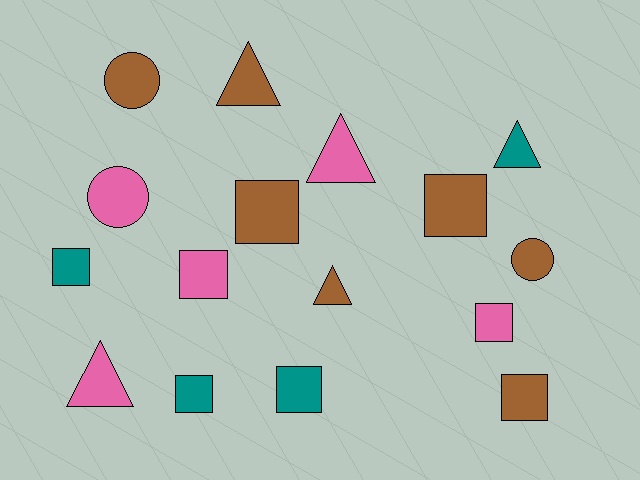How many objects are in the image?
There are 16 objects.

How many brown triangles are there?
There are 2 brown triangles.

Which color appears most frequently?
Brown, with 7 objects.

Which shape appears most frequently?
Square, with 8 objects.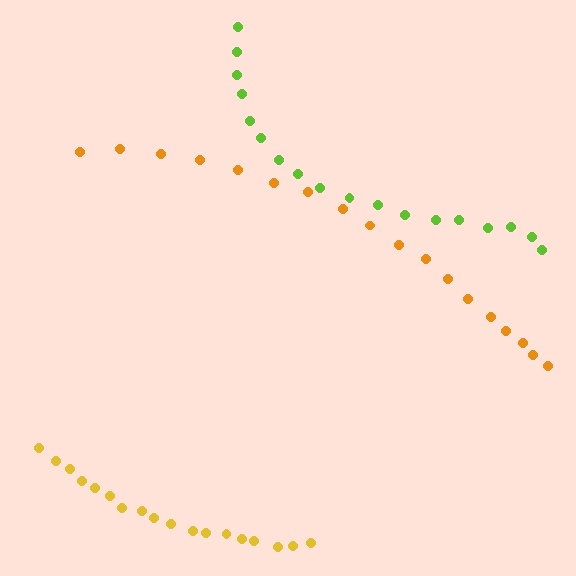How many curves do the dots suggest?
There are 3 distinct paths.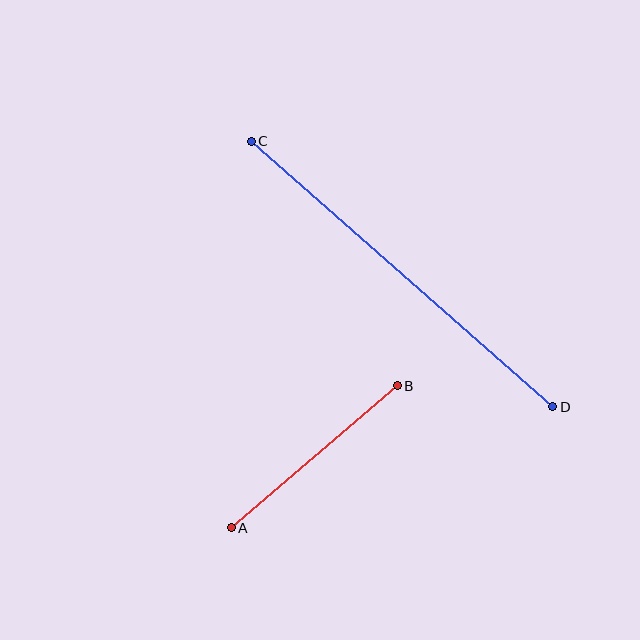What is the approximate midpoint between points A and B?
The midpoint is at approximately (314, 457) pixels.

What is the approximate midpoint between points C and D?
The midpoint is at approximately (402, 274) pixels.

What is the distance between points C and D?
The distance is approximately 401 pixels.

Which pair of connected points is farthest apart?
Points C and D are farthest apart.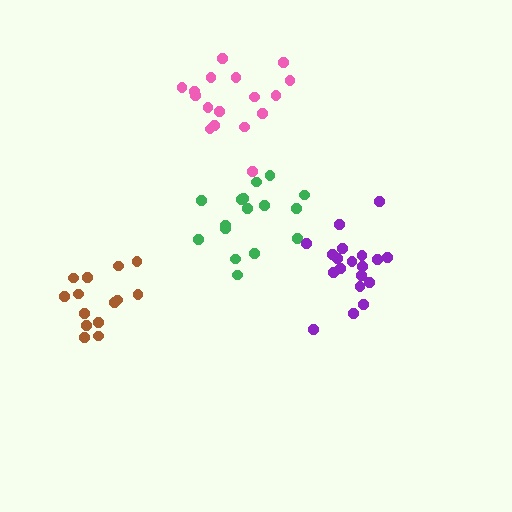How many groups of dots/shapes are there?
There are 4 groups.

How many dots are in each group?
Group 1: 16 dots, Group 2: 15 dots, Group 3: 19 dots, Group 4: 17 dots (67 total).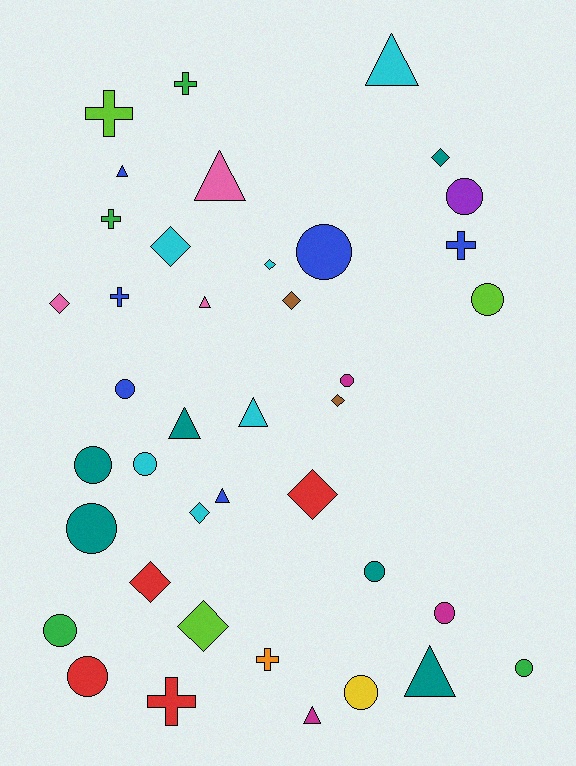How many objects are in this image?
There are 40 objects.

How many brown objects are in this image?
There are 2 brown objects.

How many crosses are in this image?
There are 7 crosses.